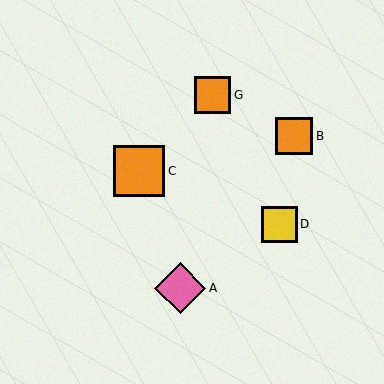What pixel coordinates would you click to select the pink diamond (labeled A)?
Click at (180, 288) to select the pink diamond A.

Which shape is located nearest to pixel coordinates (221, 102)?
The orange square (labeled G) at (212, 95) is nearest to that location.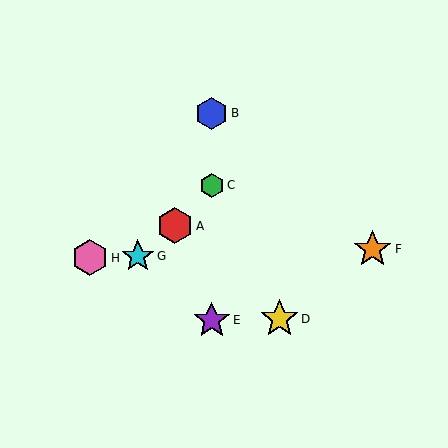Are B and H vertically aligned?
No, B is at x≈212 and H is at x≈90.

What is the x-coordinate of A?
Object A is at x≈175.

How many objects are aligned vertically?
3 objects (B, C, E) are aligned vertically.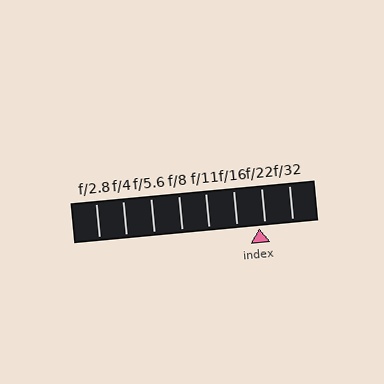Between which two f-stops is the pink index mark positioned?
The index mark is between f/16 and f/22.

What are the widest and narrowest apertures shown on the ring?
The widest aperture shown is f/2.8 and the narrowest is f/32.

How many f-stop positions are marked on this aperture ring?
There are 8 f-stop positions marked.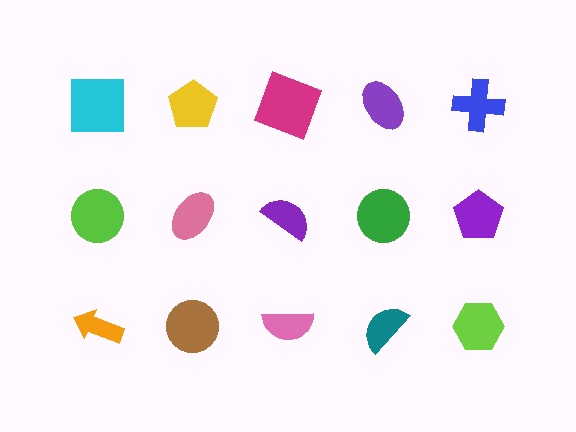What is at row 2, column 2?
A pink ellipse.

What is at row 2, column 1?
A lime circle.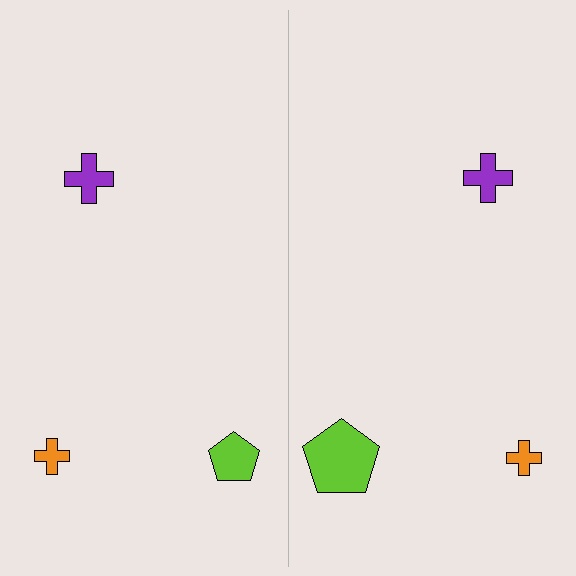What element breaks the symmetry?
The lime pentagon on the right side has a different size than its mirror counterpart.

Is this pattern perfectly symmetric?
No, the pattern is not perfectly symmetric. The lime pentagon on the right side has a different size than its mirror counterpart.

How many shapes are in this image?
There are 6 shapes in this image.